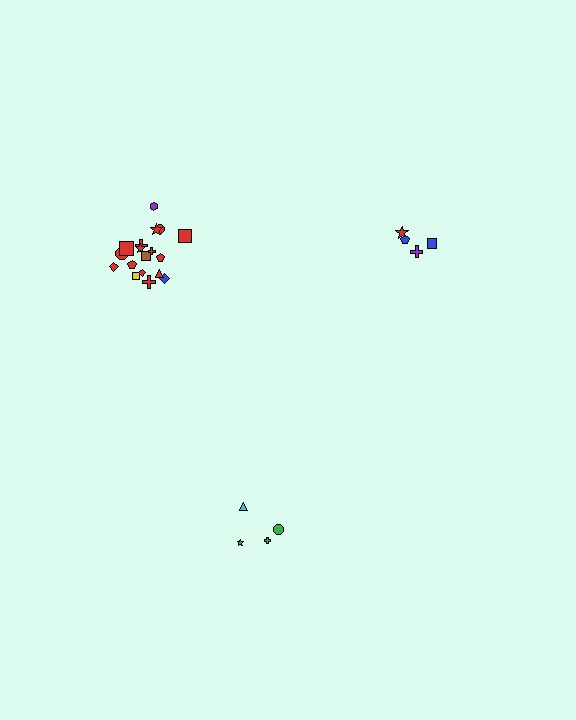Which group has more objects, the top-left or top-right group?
The top-left group.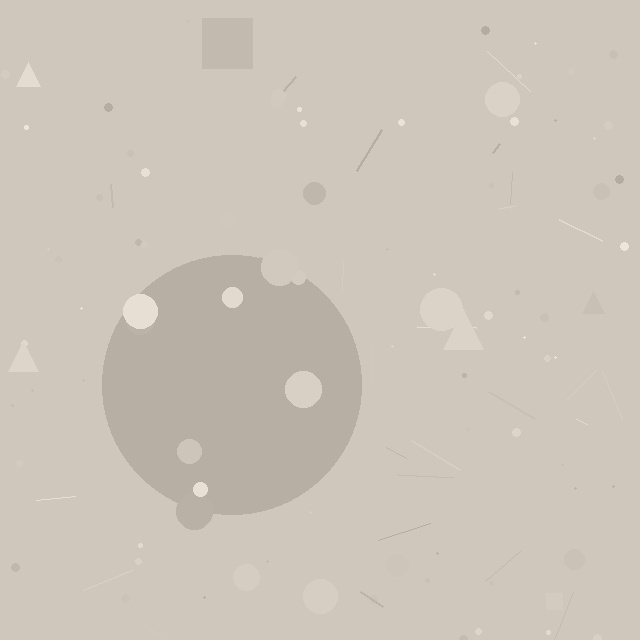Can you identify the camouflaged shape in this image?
The camouflaged shape is a circle.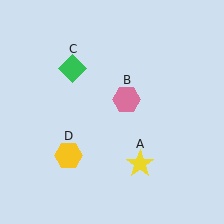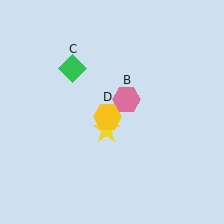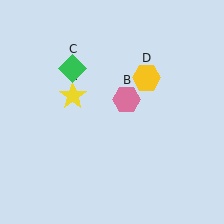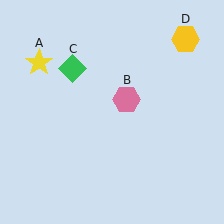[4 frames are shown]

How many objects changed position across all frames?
2 objects changed position: yellow star (object A), yellow hexagon (object D).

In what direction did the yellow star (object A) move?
The yellow star (object A) moved up and to the left.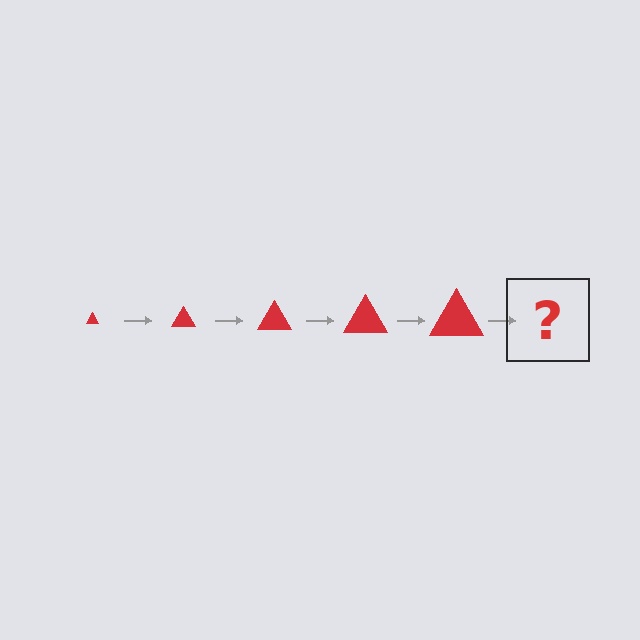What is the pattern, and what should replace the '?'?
The pattern is that the triangle gets progressively larger each step. The '?' should be a red triangle, larger than the previous one.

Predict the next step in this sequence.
The next step is a red triangle, larger than the previous one.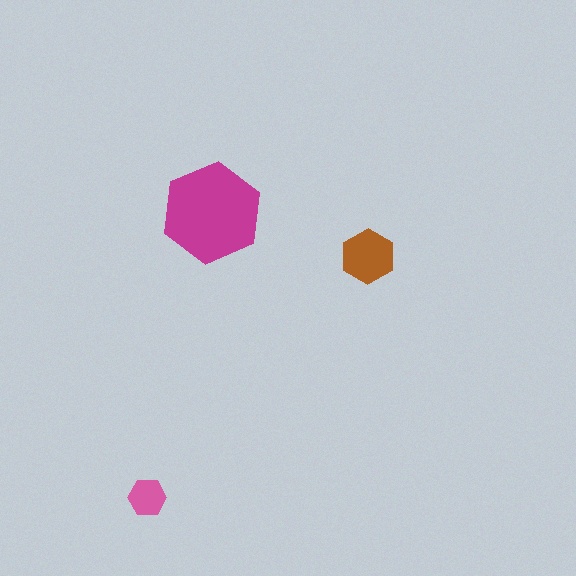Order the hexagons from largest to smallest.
the magenta one, the brown one, the pink one.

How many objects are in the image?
There are 3 objects in the image.